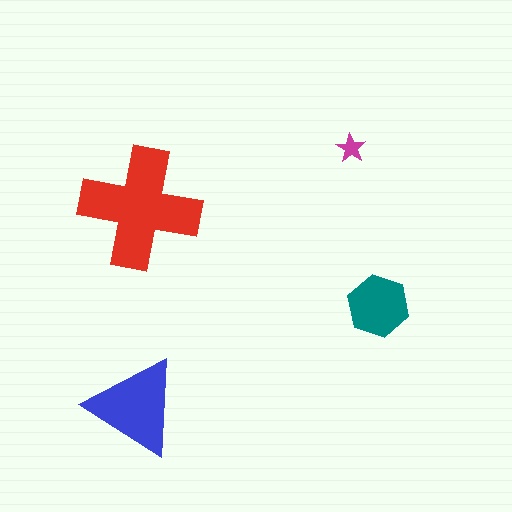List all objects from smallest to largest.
The magenta star, the teal hexagon, the blue triangle, the red cross.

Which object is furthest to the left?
The blue triangle is leftmost.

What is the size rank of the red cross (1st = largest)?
1st.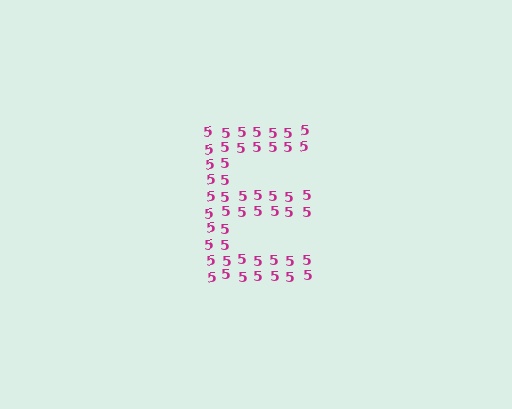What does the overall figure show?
The overall figure shows the letter E.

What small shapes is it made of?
It is made of small digit 5's.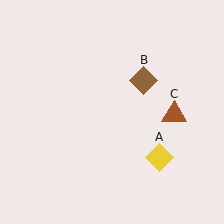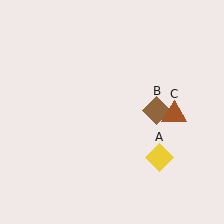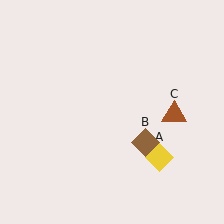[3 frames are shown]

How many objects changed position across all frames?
1 object changed position: brown diamond (object B).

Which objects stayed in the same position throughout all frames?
Yellow diamond (object A) and brown triangle (object C) remained stationary.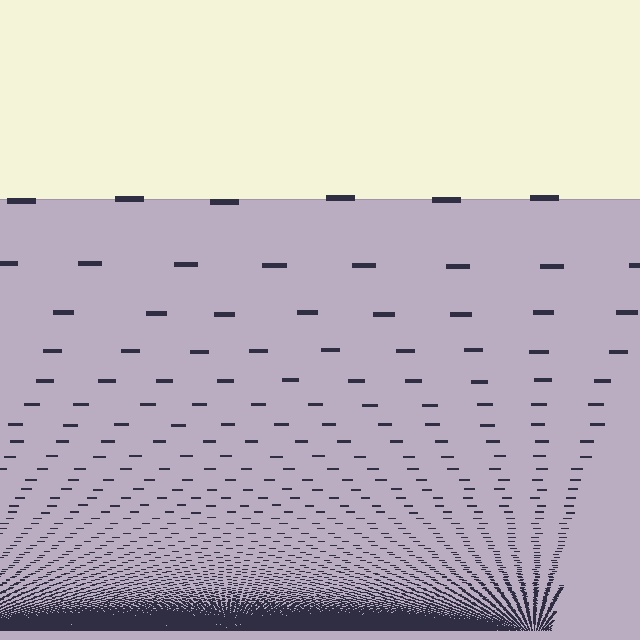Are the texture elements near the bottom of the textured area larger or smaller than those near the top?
Smaller. The gradient is inverted — elements near the bottom are smaller and denser.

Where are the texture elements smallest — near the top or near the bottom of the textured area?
Near the bottom.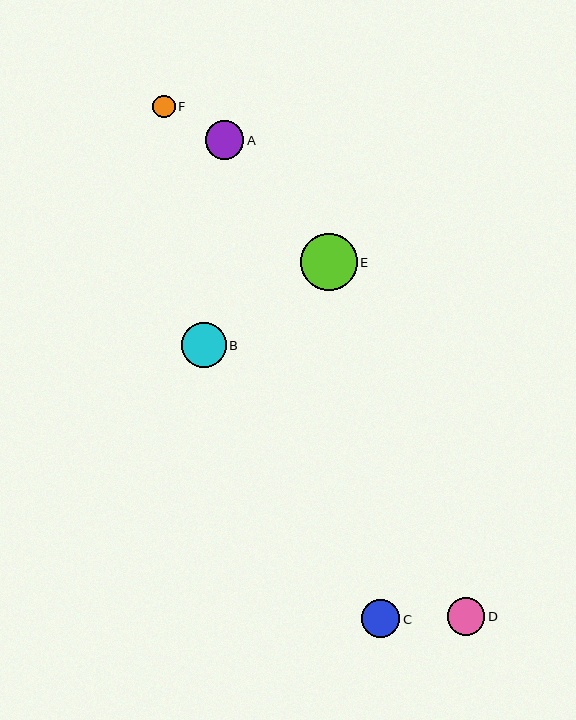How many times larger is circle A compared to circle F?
Circle A is approximately 1.7 times the size of circle F.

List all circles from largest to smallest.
From largest to smallest: E, B, A, D, C, F.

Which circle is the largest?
Circle E is the largest with a size of approximately 56 pixels.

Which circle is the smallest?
Circle F is the smallest with a size of approximately 22 pixels.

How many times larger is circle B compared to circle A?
Circle B is approximately 1.2 times the size of circle A.